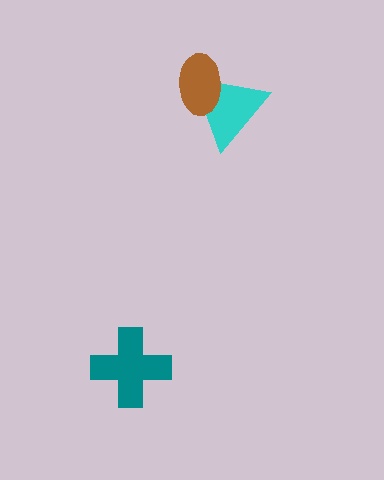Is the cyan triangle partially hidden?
Yes, it is partially covered by another shape.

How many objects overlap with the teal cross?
0 objects overlap with the teal cross.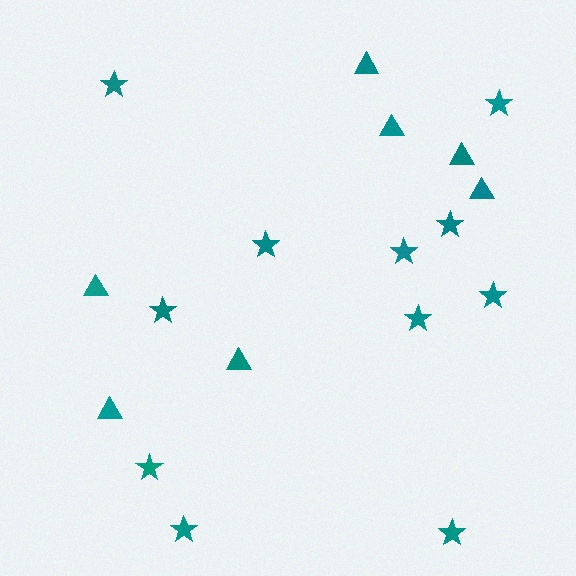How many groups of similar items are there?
There are 2 groups: one group of triangles (7) and one group of stars (11).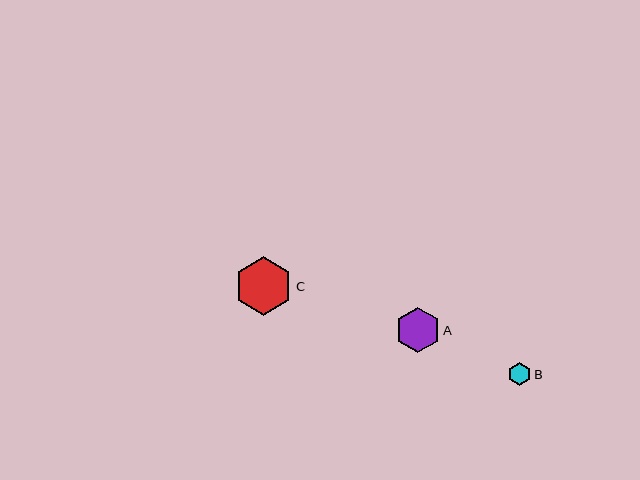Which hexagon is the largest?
Hexagon C is the largest with a size of approximately 59 pixels.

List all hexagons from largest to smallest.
From largest to smallest: C, A, B.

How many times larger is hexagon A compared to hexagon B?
Hexagon A is approximately 1.9 times the size of hexagon B.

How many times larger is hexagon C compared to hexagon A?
Hexagon C is approximately 1.3 times the size of hexagon A.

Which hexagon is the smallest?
Hexagon B is the smallest with a size of approximately 23 pixels.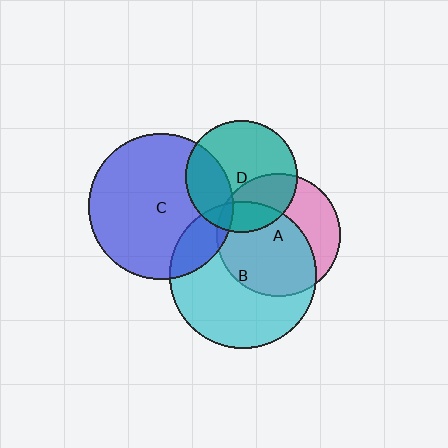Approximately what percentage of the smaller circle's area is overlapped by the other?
Approximately 5%.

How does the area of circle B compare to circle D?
Approximately 1.7 times.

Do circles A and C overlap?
Yes.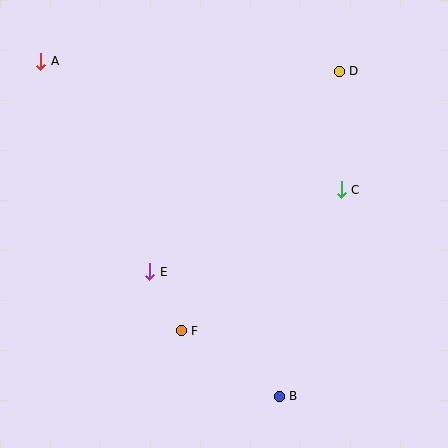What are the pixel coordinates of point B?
Point B is at (279, 396).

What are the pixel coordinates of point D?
Point D is at (339, 71).